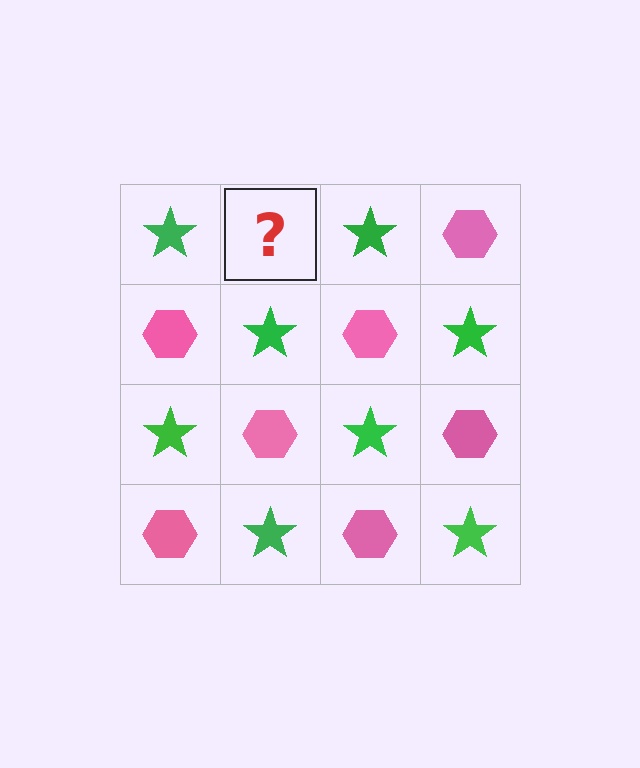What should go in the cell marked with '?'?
The missing cell should contain a pink hexagon.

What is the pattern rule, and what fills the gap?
The rule is that it alternates green star and pink hexagon in a checkerboard pattern. The gap should be filled with a pink hexagon.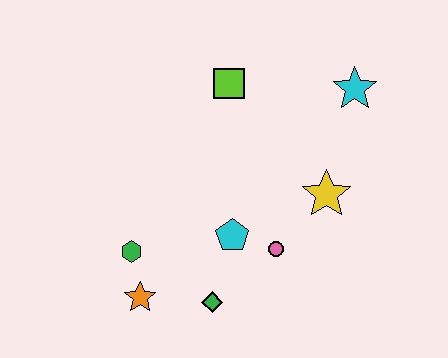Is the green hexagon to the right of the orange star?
No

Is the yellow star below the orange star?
No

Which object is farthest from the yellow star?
The orange star is farthest from the yellow star.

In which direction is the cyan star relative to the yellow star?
The cyan star is above the yellow star.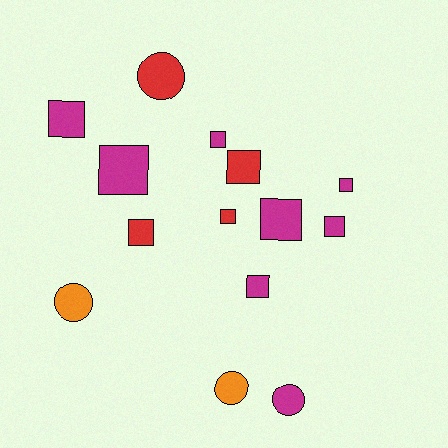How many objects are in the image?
There are 14 objects.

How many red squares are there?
There are 3 red squares.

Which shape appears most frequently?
Square, with 10 objects.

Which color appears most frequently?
Magenta, with 8 objects.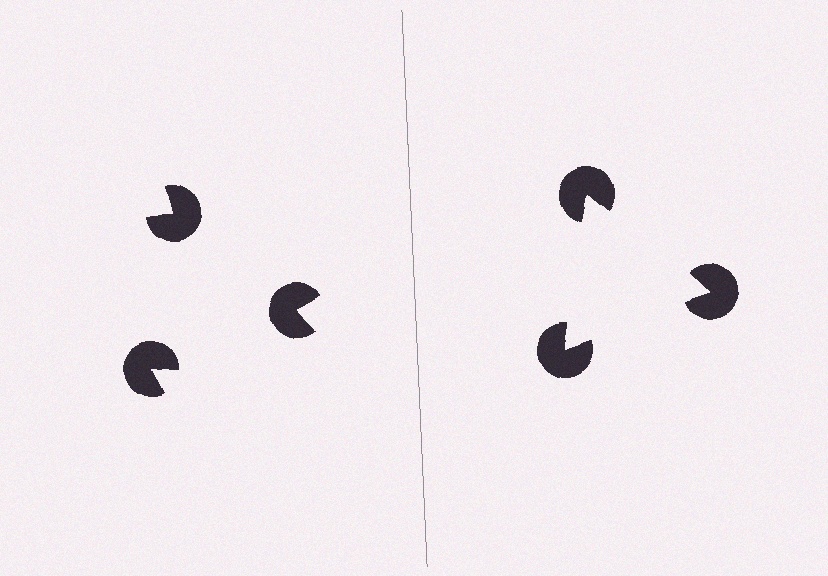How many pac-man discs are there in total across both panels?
6 — 3 on each side.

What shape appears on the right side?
An illusory triangle.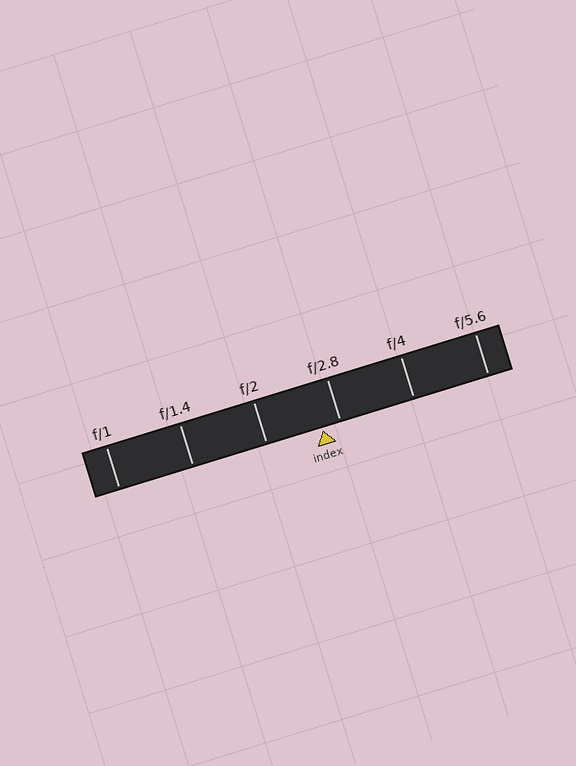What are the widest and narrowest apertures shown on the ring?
The widest aperture shown is f/1 and the narrowest is f/5.6.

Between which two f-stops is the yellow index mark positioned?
The index mark is between f/2 and f/2.8.